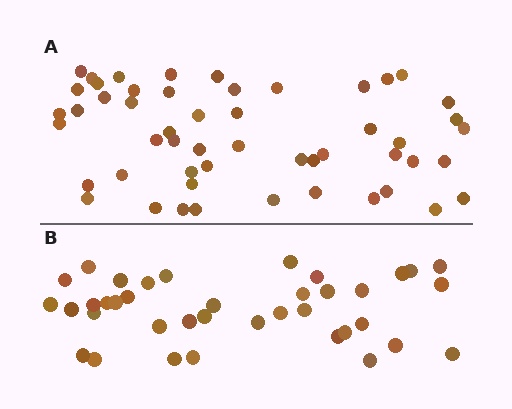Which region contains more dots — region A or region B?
Region A (the top region) has more dots.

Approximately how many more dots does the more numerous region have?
Region A has approximately 15 more dots than region B.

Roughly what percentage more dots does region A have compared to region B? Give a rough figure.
About 35% more.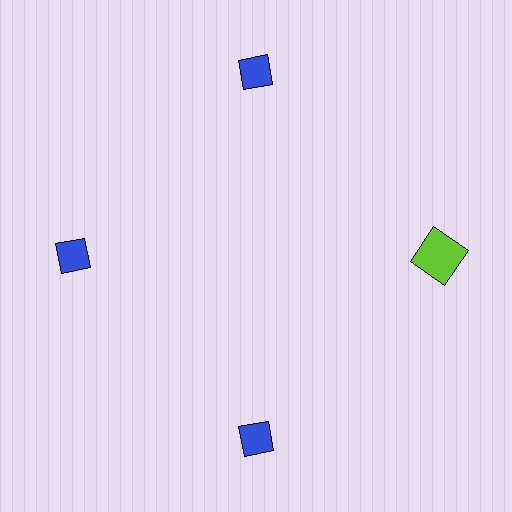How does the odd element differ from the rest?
It differs in both color (lime instead of blue) and shape (square instead of diamond).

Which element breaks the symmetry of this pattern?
The lime square at roughly the 3 o'clock position breaks the symmetry. All other shapes are blue diamonds.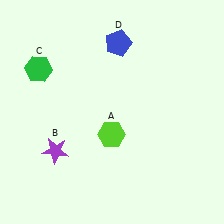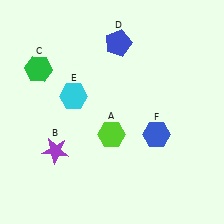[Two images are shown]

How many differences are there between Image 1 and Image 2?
There are 2 differences between the two images.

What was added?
A cyan hexagon (E), a blue hexagon (F) were added in Image 2.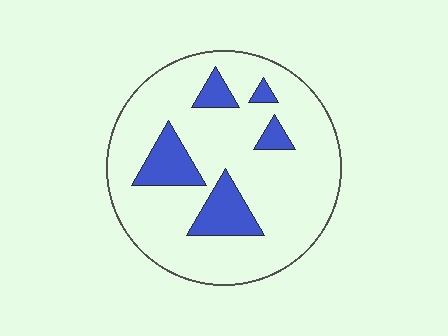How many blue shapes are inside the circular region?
5.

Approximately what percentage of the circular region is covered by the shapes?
Approximately 15%.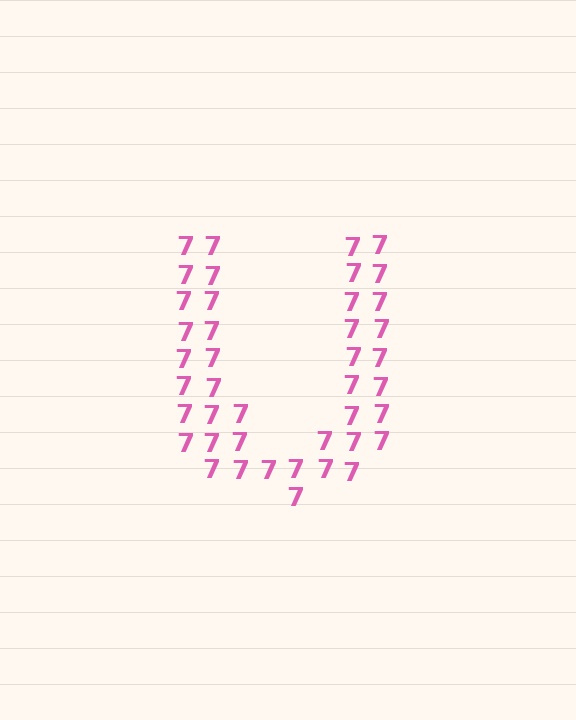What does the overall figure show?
The overall figure shows the letter U.